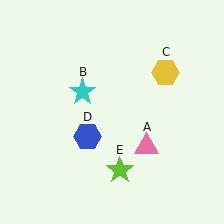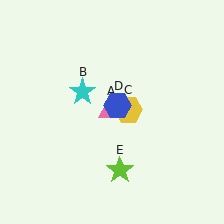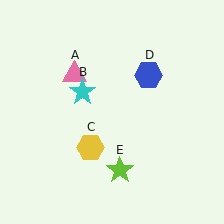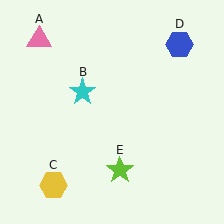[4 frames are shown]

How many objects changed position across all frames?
3 objects changed position: pink triangle (object A), yellow hexagon (object C), blue hexagon (object D).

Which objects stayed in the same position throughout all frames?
Cyan star (object B) and lime star (object E) remained stationary.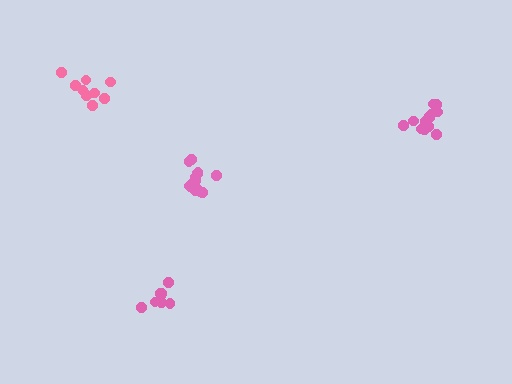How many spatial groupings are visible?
There are 4 spatial groupings.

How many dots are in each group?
Group 1: 9 dots, Group 2: 13 dots, Group 3: 8 dots, Group 4: 14 dots (44 total).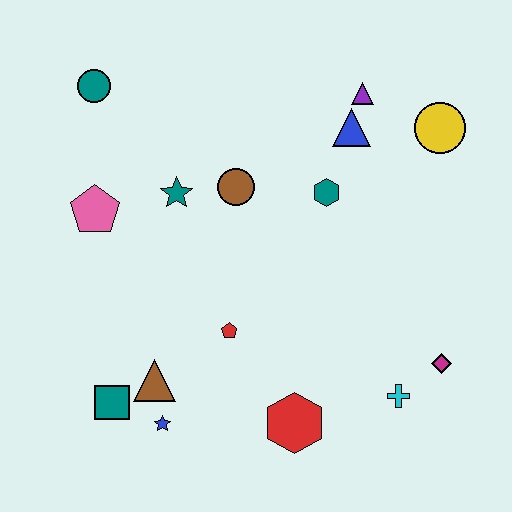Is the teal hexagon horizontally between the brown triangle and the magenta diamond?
Yes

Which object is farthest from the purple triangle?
The teal square is farthest from the purple triangle.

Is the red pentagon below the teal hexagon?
Yes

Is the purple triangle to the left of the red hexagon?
No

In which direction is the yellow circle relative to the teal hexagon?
The yellow circle is to the right of the teal hexagon.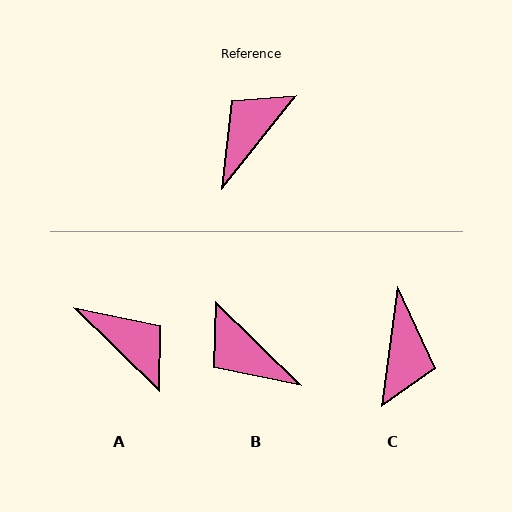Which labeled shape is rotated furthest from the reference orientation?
C, about 149 degrees away.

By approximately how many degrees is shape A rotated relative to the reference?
Approximately 95 degrees clockwise.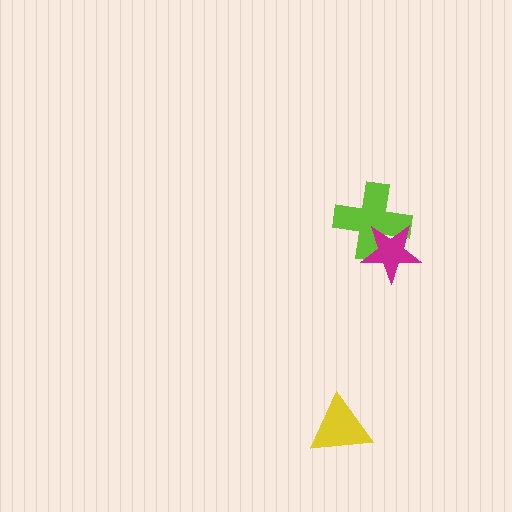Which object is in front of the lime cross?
The magenta star is in front of the lime cross.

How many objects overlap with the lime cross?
1 object overlaps with the lime cross.